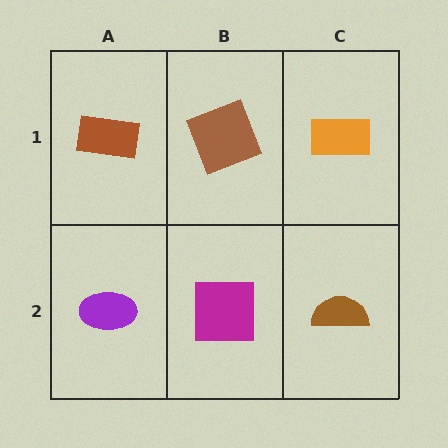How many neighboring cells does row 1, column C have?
2.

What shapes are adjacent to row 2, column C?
An orange rectangle (row 1, column C), a magenta square (row 2, column B).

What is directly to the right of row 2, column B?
A brown semicircle.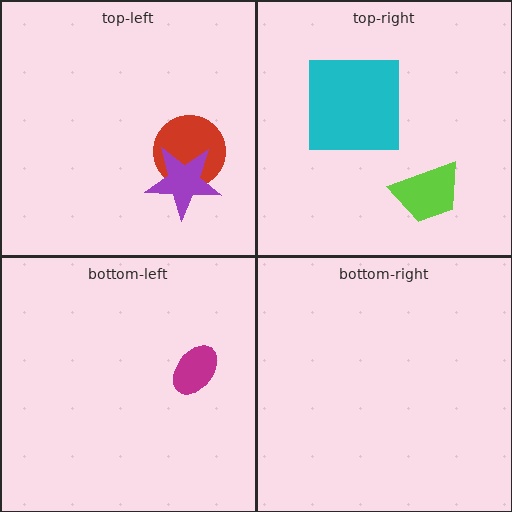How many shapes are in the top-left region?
2.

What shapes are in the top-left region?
The red circle, the purple star.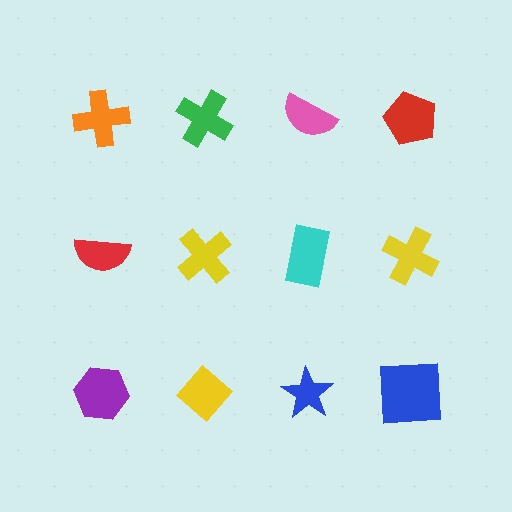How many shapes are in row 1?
4 shapes.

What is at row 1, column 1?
An orange cross.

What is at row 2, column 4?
A yellow cross.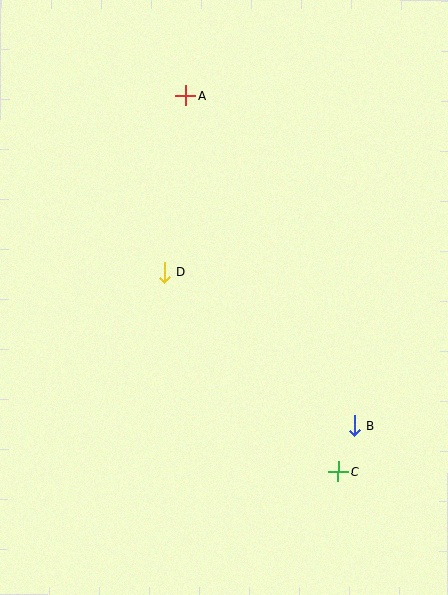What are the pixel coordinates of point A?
Point A is at (185, 95).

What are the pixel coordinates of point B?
Point B is at (354, 426).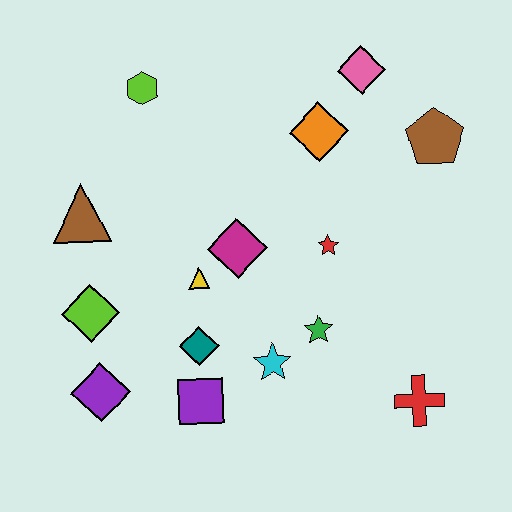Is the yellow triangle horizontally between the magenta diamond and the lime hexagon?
Yes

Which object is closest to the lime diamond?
The purple diamond is closest to the lime diamond.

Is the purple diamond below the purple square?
No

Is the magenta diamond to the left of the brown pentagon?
Yes